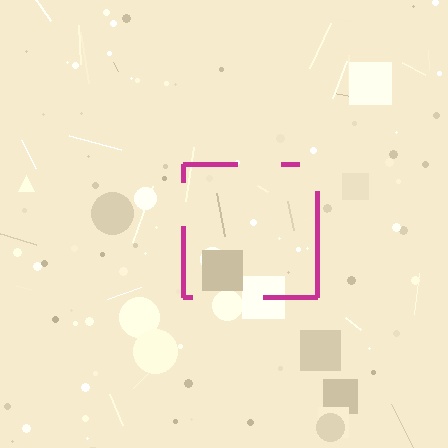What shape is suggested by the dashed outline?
The dashed outline suggests a square.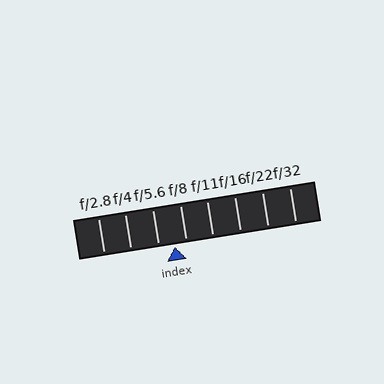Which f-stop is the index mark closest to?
The index mark is closest to f/8.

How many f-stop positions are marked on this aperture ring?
There are 8 f-stop positions marked.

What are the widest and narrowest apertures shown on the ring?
The widest aperture shown is f/2.8 and the narrowest is f/32.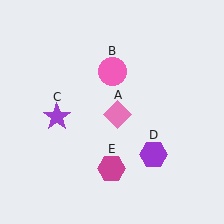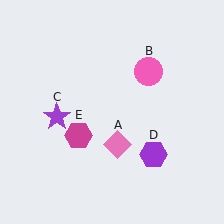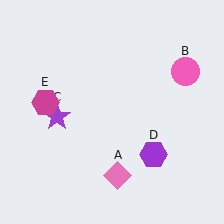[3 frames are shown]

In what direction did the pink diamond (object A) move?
The pink diamond (object A) moved down.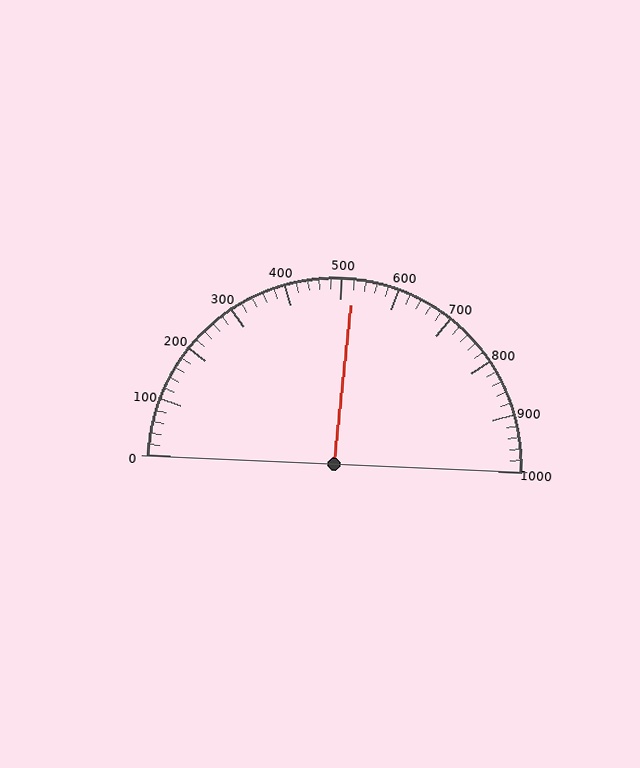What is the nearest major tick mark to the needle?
The nearest major tick mark is 500.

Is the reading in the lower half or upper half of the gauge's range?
The reading is in the upper half of the range (0 to 1000).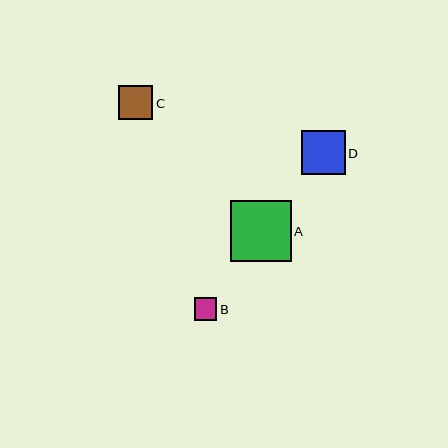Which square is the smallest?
Square B is the smallest with a size of approximately 23 pixels.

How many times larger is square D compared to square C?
Square D is approximately 1.3 times the size of square C.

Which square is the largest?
Square A is the largest with a size of approximately 60 pixels.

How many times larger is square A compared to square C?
Square A is approximately 1.8 times the size of square C.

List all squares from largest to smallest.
From largest to smallest: A, D, C, B.